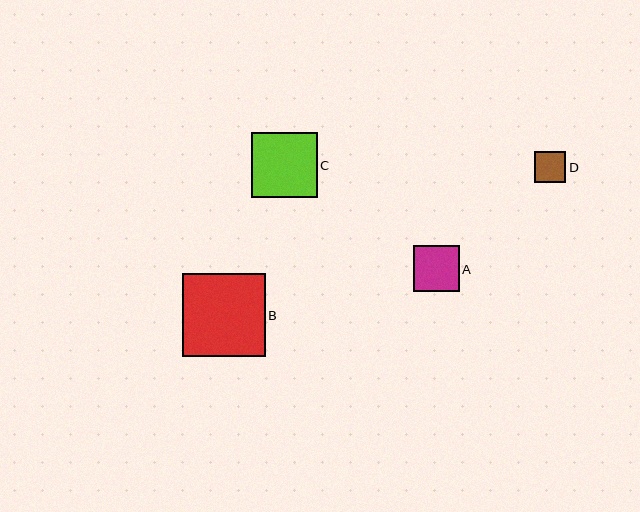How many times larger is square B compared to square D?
Square B is approximately 2.7 times the size of square D.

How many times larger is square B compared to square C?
Square B is approximately 1.3 times the size of square C.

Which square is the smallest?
Square D is the smallest with a size of approximately 31 pixels.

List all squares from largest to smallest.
From largest to smallest: B, C, A, D.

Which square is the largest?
Square B is the largest with a size of approximately 83 pixels.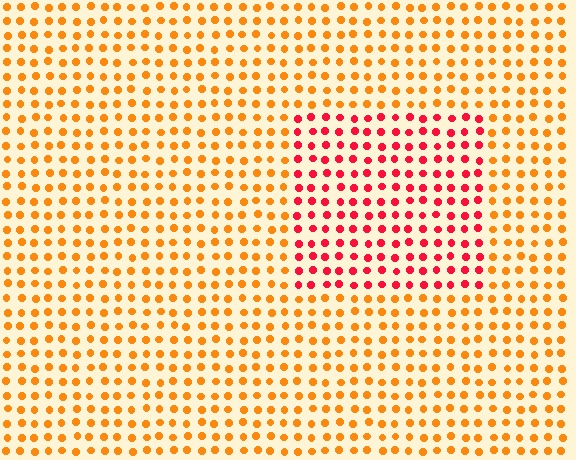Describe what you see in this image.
The image is filled with small orange elements in a uniform arrangement. A rectangle-shaped region is visible where the elements are tinted to a slightly different hue, forming a subtle color boundary.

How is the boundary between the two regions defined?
The boundary is defined purely by a slight shift in hue (about 42 degrees). Spacing, size, and orientation are identical on both sides.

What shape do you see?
I see a rectangle.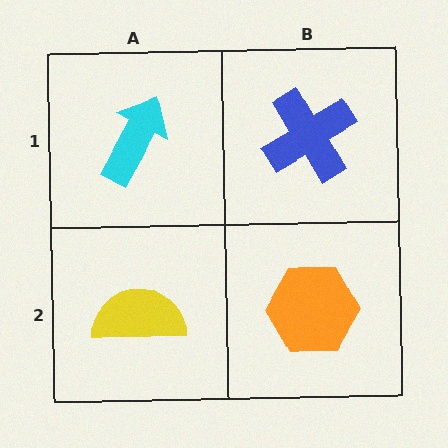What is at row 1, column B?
A blue cross.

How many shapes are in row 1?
2 shapes.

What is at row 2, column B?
An orange hexagon.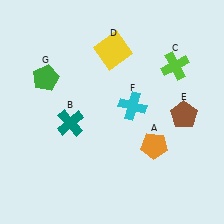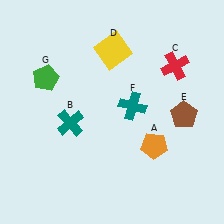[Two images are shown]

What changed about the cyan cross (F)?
In Image 1, F is cyan. In Image 2, it changed to teal.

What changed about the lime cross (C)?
In Image 1, C is lime. In Image 2, it changed to red.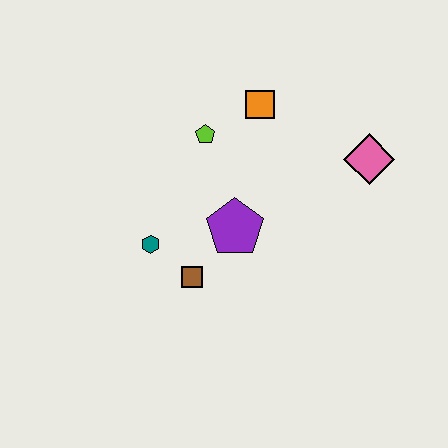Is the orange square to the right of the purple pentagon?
Yes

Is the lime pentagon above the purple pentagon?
Yes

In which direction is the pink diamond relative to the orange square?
The pink diamond is to the right of the orange square.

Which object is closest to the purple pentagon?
The brown square is closest to the purple pentagon.